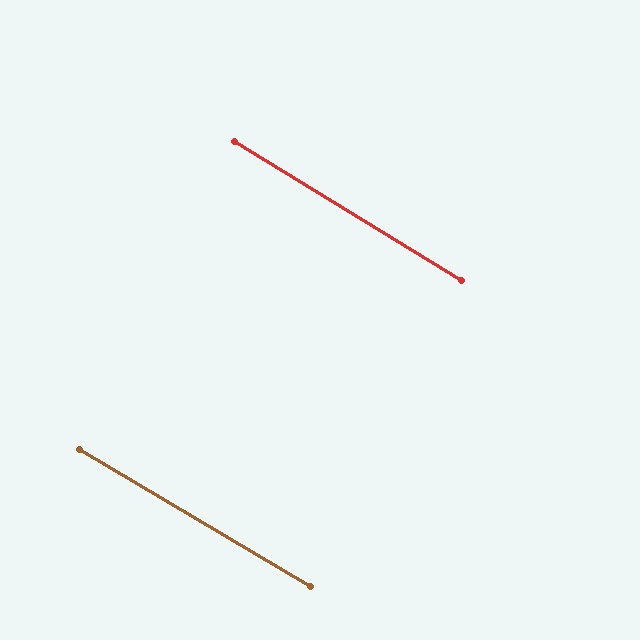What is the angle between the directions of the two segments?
Approximately 1 degree.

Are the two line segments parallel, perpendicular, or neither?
Parallel — their directions differ by only 1.1°.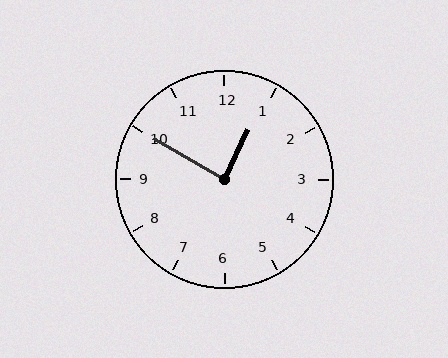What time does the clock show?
12:50.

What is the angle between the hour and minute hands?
Approximately 85 degrees.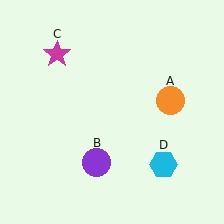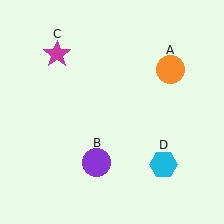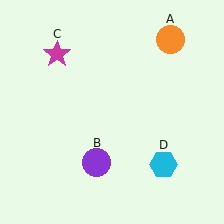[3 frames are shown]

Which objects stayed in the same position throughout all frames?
Purple circle (object B) and magenta star (object C) and cyan hexagon (object D) remained stationary.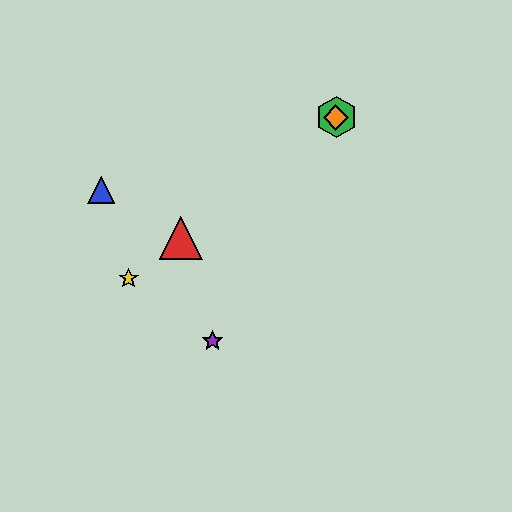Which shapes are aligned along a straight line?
The red triangle, the green hexagon, the yellow star, the orange diamond are aligned along a straight line.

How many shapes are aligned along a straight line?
4 shapes (the red triangle, the green hexagon, the yellow star, the orange diamond) are aligned along a straight line.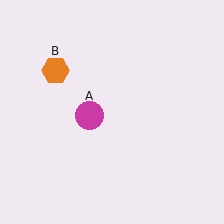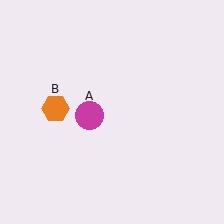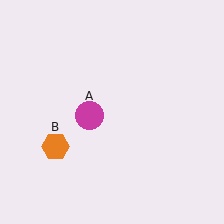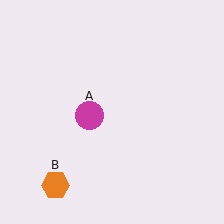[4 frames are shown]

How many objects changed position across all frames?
1 object changed position: orange hexagon (object B).